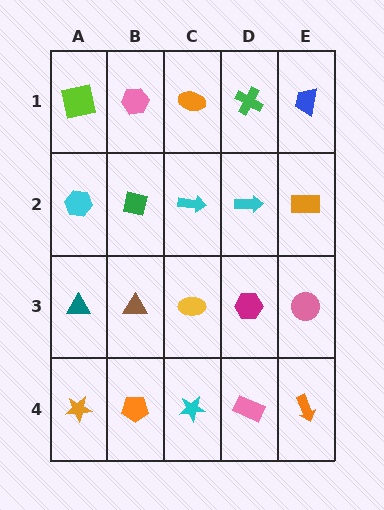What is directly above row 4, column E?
A pink circle.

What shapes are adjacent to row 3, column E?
An orange rectangle (row 2, column E), an orange arrow (row 4, column E), a magenta hexagon (row 3, column D).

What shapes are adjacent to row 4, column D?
A magenta hexagon (row 3, column D), a cyan star (row 4, column C), an orange arrow (row 4, column E).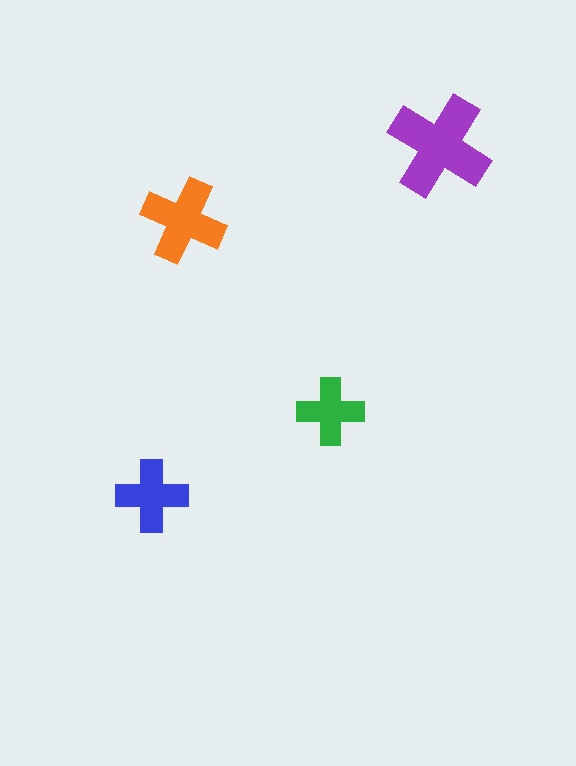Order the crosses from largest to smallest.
the purple one, the orange one, the blue one, the green one.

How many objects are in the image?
There are 4 objects in the image.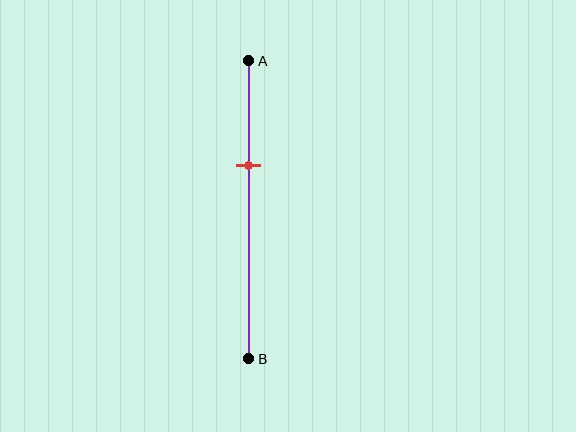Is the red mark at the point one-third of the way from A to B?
Yes, the mark is approximately at the one-third point.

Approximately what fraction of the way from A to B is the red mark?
The red mark is approximately 35% of the way from A to B.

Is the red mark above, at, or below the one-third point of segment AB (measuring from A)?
The red mark is approximately at the one-third point of segment AB.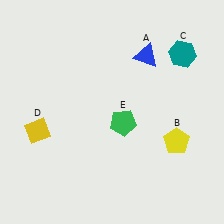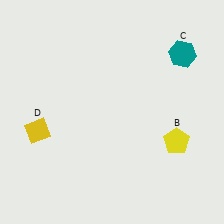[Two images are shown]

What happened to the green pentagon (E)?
The green pentagon (E) was removed in Image 2. It was in the bottom-right area of Image 1.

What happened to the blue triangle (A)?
The blue triangle (A) was removed in Image 2. It was in the top-right area of Image 1.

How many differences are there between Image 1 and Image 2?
There are 2 differences between the two images.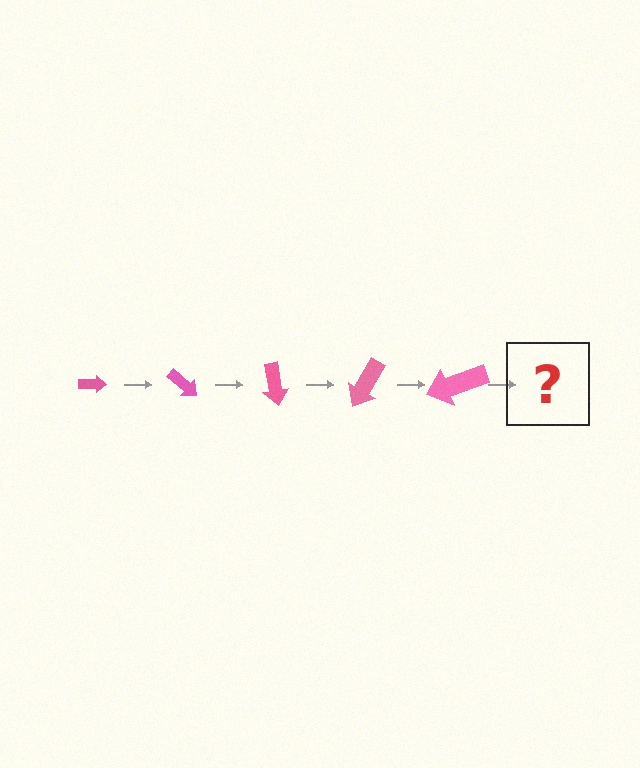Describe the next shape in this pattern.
It should be an arrow, larger than the previous one and rotated 200 degrees from the start.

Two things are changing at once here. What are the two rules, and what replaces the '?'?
The two rules are that the arrow grows larger each step and it rotates 40 degrees each step. The '?' should be an arrow, larger than the previous one and rotated 200 degrees from the start.